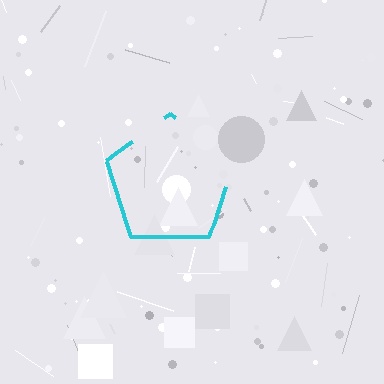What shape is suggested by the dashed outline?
The dashed outline suggests a pentagon.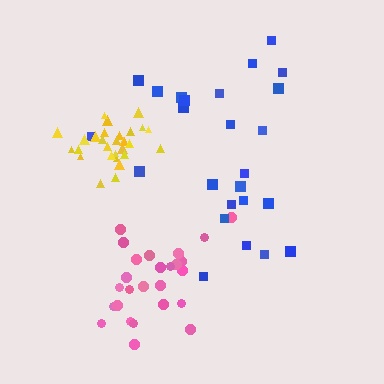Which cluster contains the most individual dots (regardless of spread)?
Yellow (30).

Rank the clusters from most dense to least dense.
yellow, pink, blue.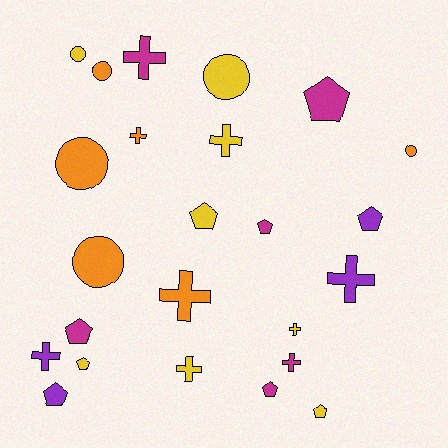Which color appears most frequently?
Yellow, with 8 objects.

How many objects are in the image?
There are 24 objects.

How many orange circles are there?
There are 4 orange circles.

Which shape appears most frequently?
Pentagon, with 9 objects.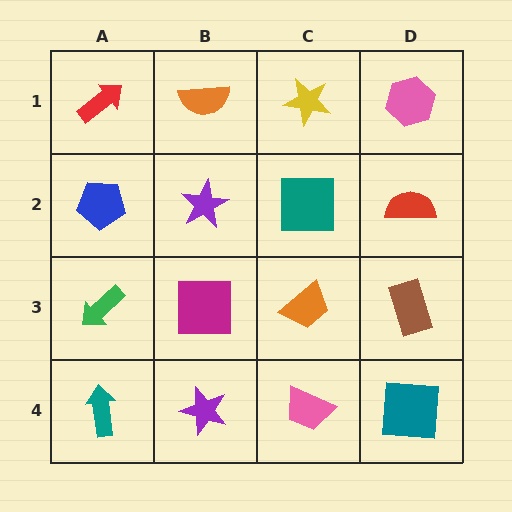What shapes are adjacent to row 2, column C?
A yellow star (row 1, column C), an orange trapezoid (row 3, column C), a purple star (row 2, column B), a red semicircle (row 2, column D).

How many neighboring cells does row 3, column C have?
4.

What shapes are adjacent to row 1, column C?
A teal square (row 2, column C), an orange semicircle (row 1, column B), a pink hexagon (row 1, column D).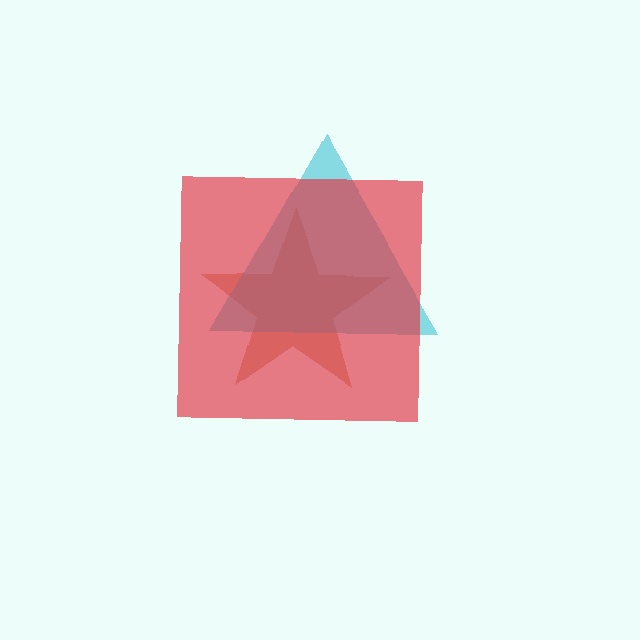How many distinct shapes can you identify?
There are 3 distinct shapes: a brown star, a cyan triangle, a red square.